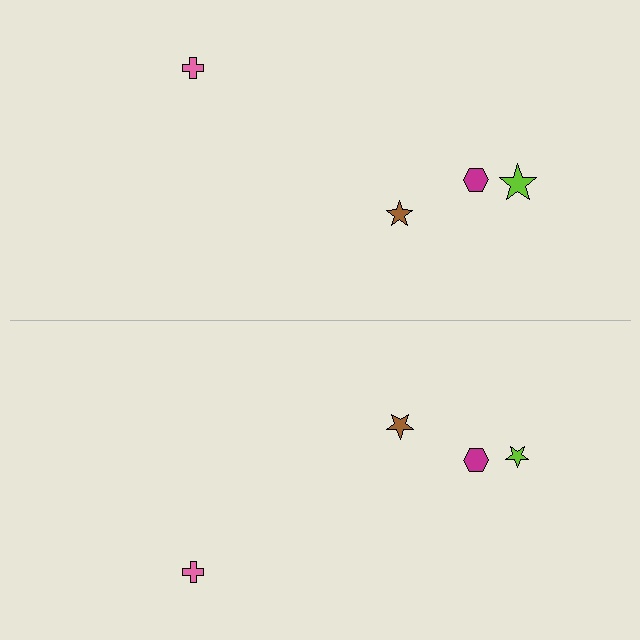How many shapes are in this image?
There are 8 shapes in this image.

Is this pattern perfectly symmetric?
No, the pattern is not perfectly symmetric. The lime star on the bottom side has a different size than its mirror counterpart.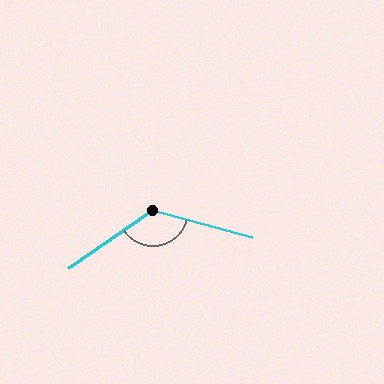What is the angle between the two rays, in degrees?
Approximately 131 degrees.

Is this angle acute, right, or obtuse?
It is obtuse.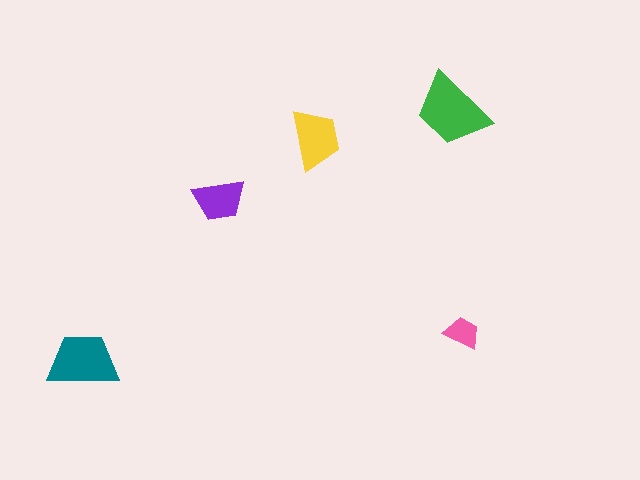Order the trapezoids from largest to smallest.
the green one, the teal one, the yellow one, the purple one, the pink one.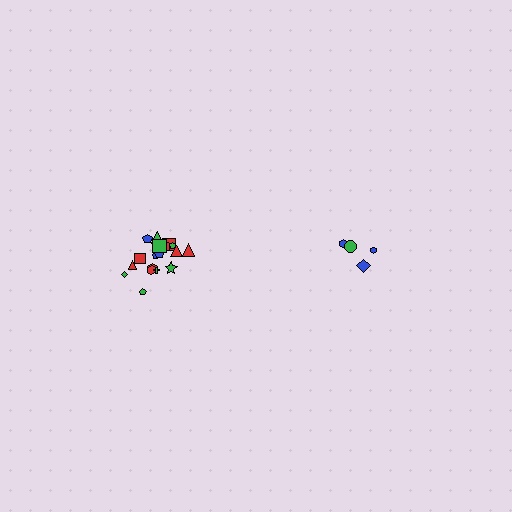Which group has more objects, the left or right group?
The left group.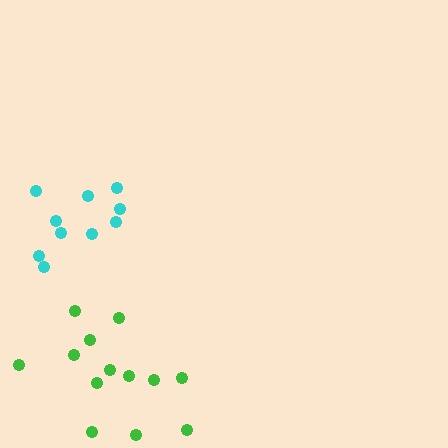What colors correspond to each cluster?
The clusters are colored: cyan, green.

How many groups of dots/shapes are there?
There are 2 groups.